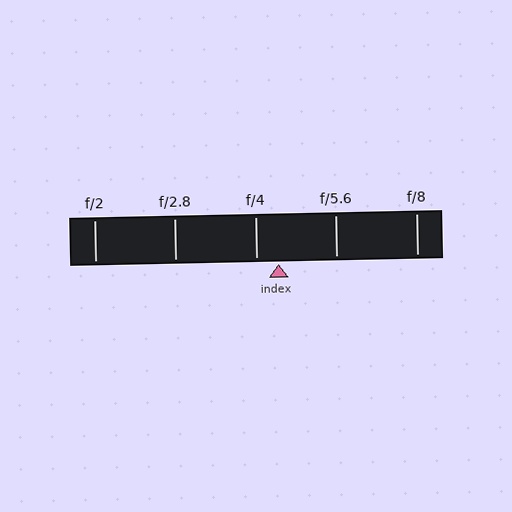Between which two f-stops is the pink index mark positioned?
The index mark is between f/4 and f/5.6.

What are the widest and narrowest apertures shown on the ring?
The widest aperture shown is f/2 and the narrowest is f/8.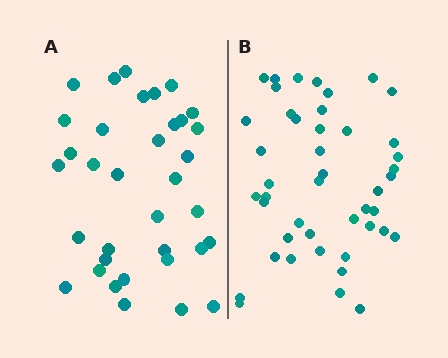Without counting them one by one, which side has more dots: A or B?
Region B (the right region) has more dots.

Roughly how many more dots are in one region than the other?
Region B has roughly 10 or so more dots than region A.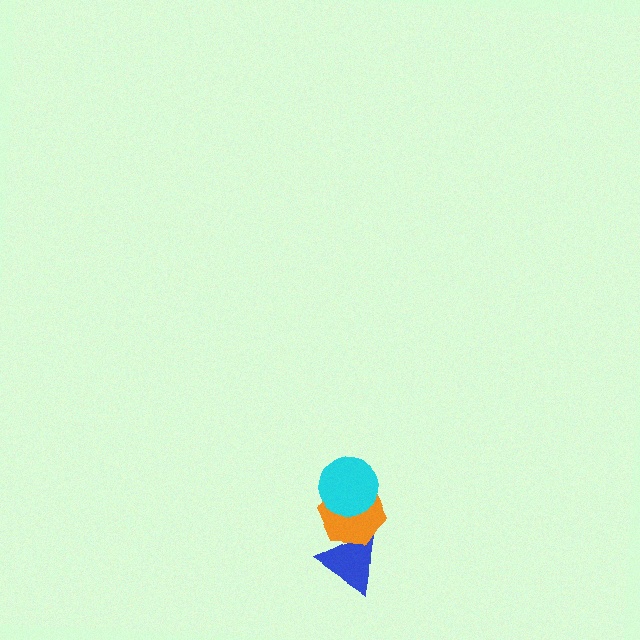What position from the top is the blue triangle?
The blue triangle is 3rd from the top.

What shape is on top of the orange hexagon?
The cyan circle is on top of the orange hexagon.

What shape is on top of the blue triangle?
The orange hexagon is on top of the blue triangle.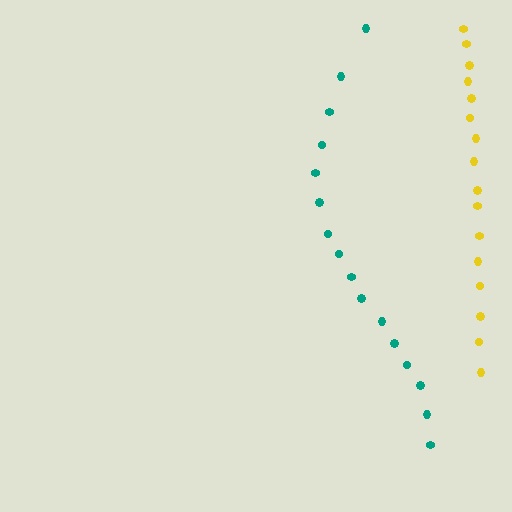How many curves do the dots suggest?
There are 2 distinct paths.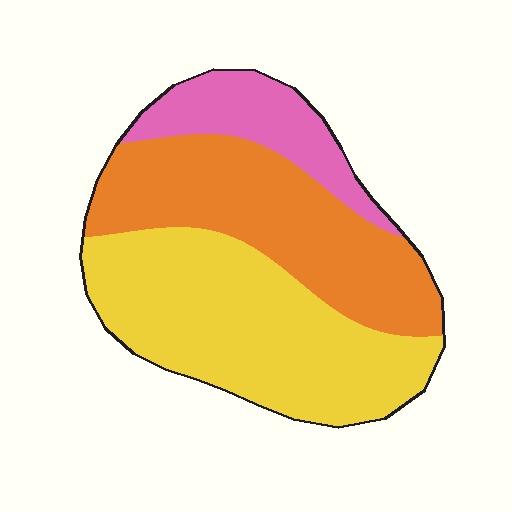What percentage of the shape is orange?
Orange takes up about three eighths (3/8) of the shape.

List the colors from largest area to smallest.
From largest to smallest: yellow, orange, pink.